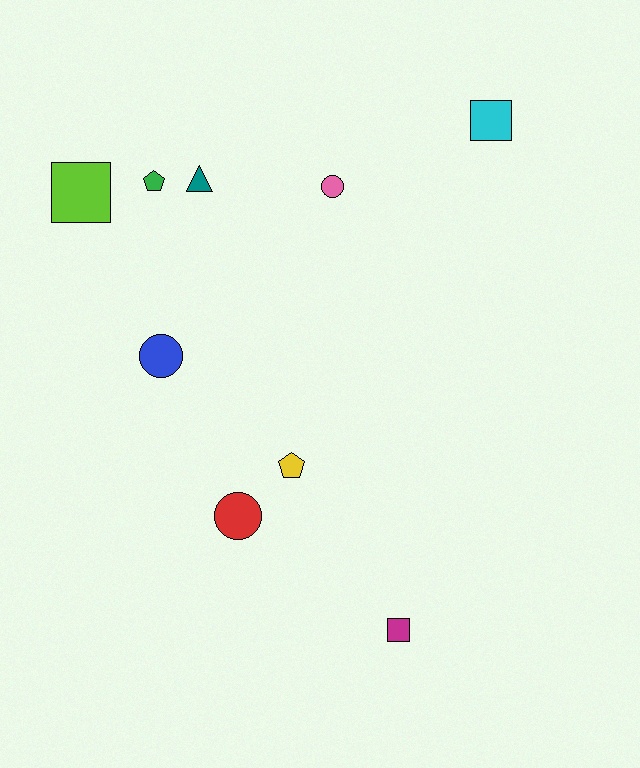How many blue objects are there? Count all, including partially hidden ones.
There is 1 blue object.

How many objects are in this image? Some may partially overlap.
There are 9 objects.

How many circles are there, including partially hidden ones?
There are 3 circles.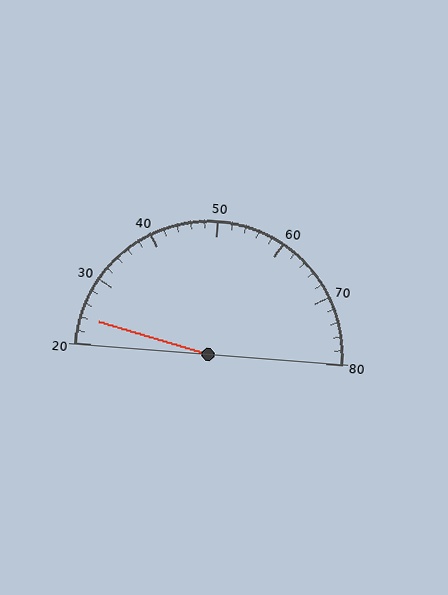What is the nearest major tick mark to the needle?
The nearest major tick mark is 20.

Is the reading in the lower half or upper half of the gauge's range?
The reading is in the lower half of the range (20 to 80).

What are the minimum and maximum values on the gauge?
The gauge ranges from 20 to 80.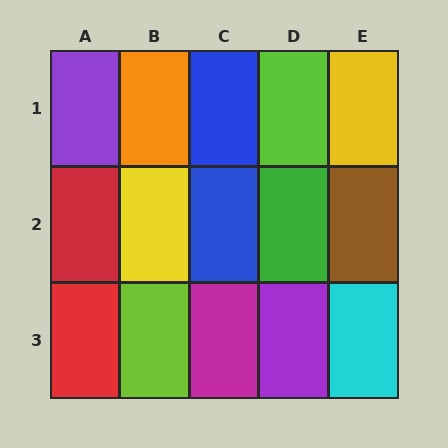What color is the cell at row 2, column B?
Yellow.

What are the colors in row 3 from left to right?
Red, lime, magenta, purple, cyan.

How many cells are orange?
1 cell is orange.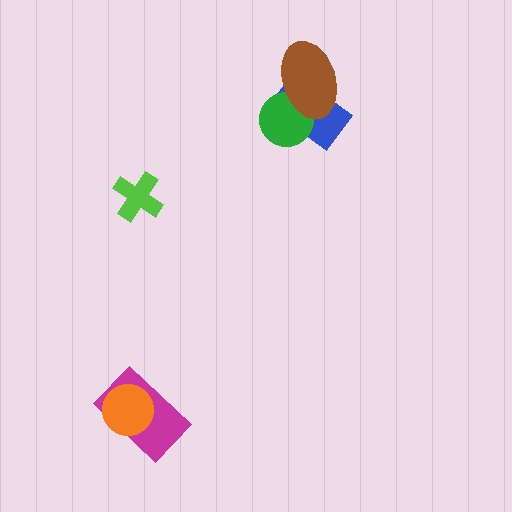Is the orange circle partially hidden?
No, no other shape covers it.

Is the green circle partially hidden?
Yes, it is partially covered by another shape.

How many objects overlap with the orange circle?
1 object overlaps with the orange circle.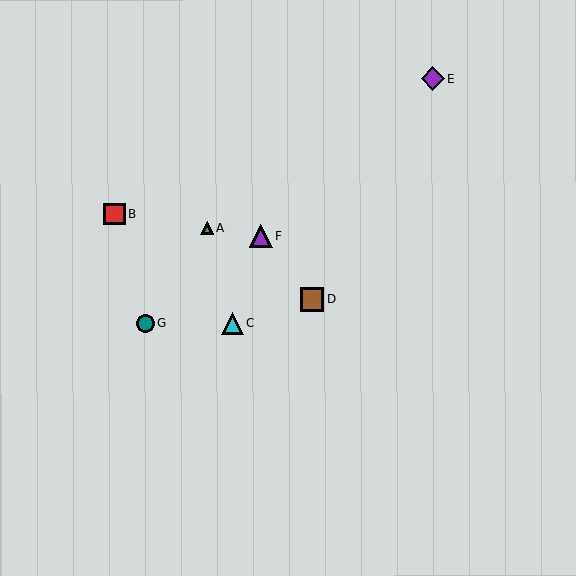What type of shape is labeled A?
Shape A is a green triangle.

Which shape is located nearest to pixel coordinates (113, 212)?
The red square (labeled B) at (114, 214) is nearest to that location.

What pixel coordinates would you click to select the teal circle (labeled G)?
Click at (146, 323) to select the teal circle G.